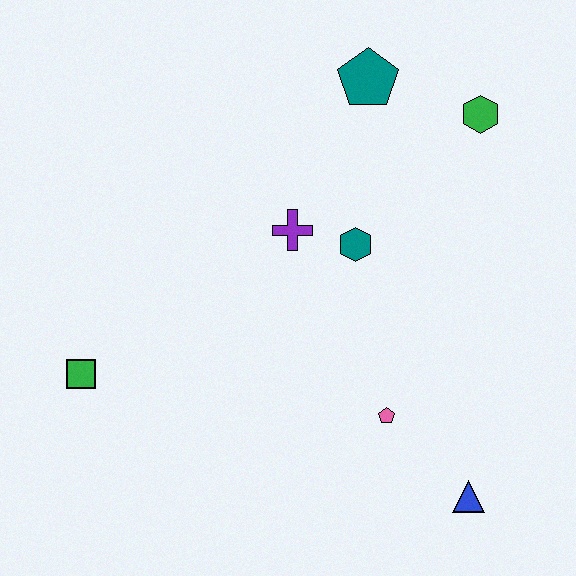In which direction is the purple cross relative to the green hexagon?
The purple cross is to the left of the green hexagon.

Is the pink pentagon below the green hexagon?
Yes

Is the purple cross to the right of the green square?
Yes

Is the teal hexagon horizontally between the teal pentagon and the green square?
Yes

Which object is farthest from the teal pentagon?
The blue triangle is farthest from the teal pentagon.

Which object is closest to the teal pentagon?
The green hexagon is closest to the teal pentagon.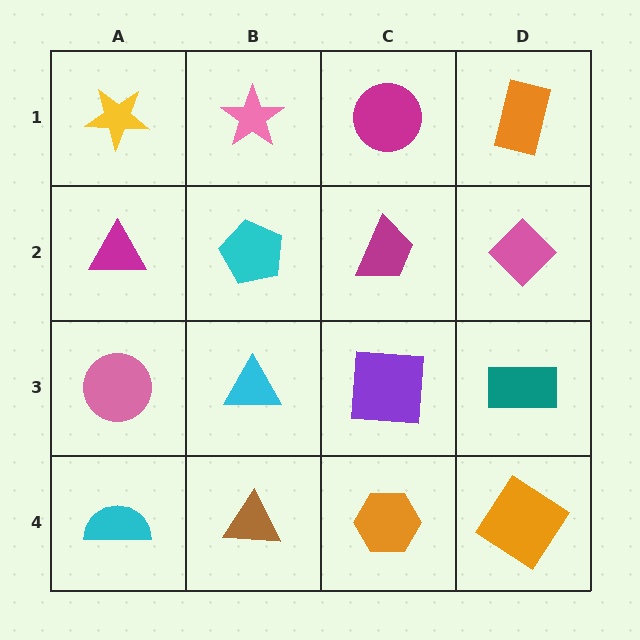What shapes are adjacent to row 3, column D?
A pink diamond (row 2, column D), an orange diamond (row 4, column D), a purple square (row 3, column C).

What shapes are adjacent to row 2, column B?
A pink star (row 1, column B), a cyan triangle (row 3, column B), a magenta triangle (row 2, column A), a magenta trapezoid (row 2, column C).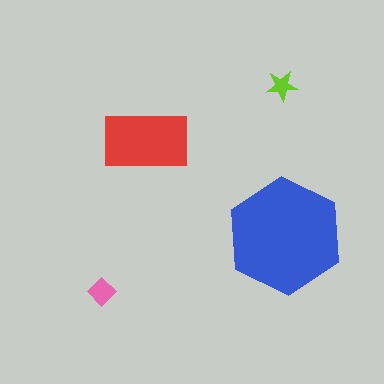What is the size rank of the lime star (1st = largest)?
4th.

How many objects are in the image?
There are 4 objects in the image.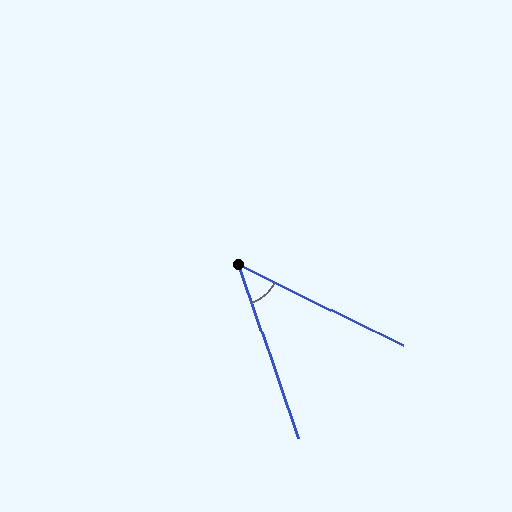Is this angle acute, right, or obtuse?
It is acute.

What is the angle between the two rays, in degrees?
Approximately 45 degrees.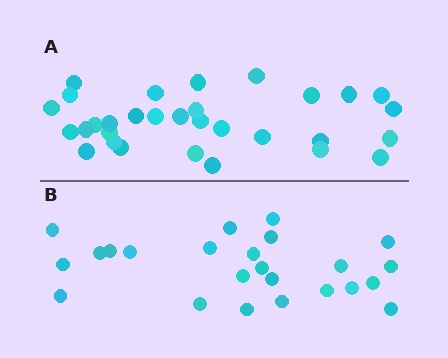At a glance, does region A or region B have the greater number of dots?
Region A (the top region) has more dots.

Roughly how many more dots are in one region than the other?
Region A has roughly 8 or so more dots than region B.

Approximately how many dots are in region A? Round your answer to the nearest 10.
About 30 dots. (The exact count is 31, which rounds to 30.)